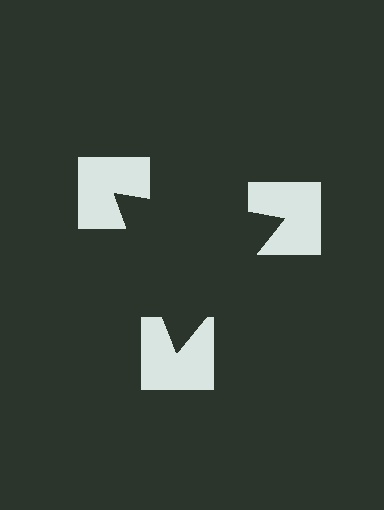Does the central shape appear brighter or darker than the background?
It typically appears slightly darker than the background, even though no actual brightness change is drawn.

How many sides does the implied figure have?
3 sides.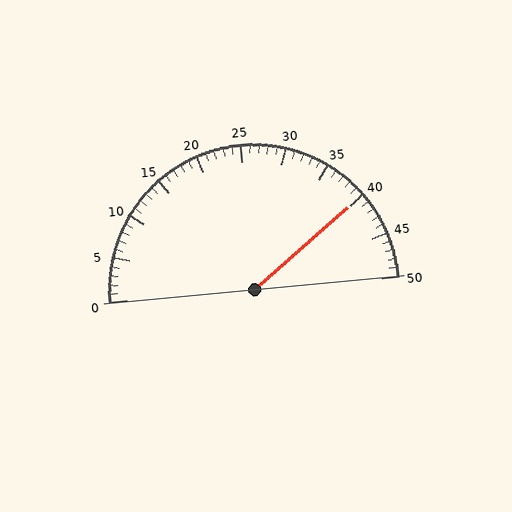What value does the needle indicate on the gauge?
The needle indicates approximately 40.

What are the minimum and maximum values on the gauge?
The gauge ranges from 0 to 50.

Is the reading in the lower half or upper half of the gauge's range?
The reading is in the upper half of the range (0 to 50).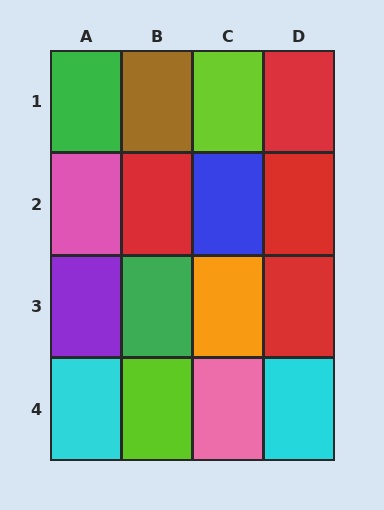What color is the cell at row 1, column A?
Green.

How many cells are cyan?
2 cells are cyan.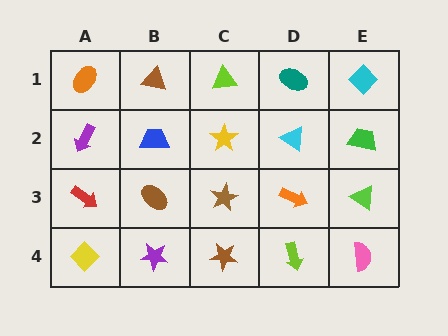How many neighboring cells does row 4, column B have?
3.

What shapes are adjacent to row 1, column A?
A purple arrow (row 2, column A), a brown triangle (row 1, column B).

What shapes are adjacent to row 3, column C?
A yellow star (row 2, column C), a brown star (row 4, column C), a brown ellipse (row 3, column B), an orange arrow (row 3, column D).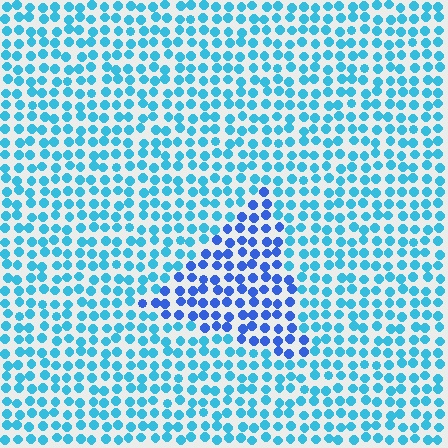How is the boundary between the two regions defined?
The boundary is defined purely by a slight shift in hue (about 33 degrees). Spacing, size, and orientation are identical on both sides.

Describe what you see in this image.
The image is filled with small cyan elements in a uniform arrangement. A triangle-shaped region is visible where the elements are tinted to a slightly different hue, forming a subtle color boundary.